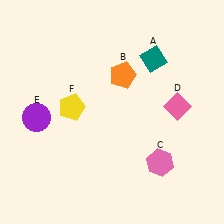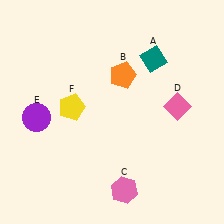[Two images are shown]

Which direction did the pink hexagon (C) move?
The pink hexagon (C) moved left.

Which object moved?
The pink hexagon (C) moved left.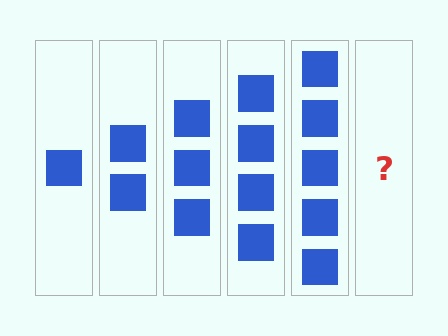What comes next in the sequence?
The next element should be 6 squares.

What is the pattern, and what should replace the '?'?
The pattern is that each step adds one more square. The '?' should be 6 squares.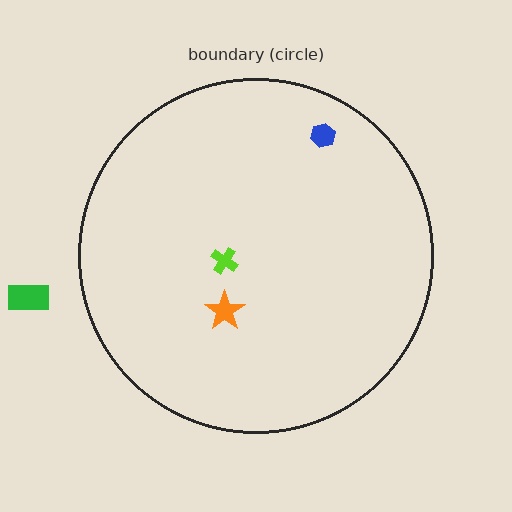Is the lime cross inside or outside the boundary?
Inside.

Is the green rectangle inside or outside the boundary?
Outside.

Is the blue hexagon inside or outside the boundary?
Inside.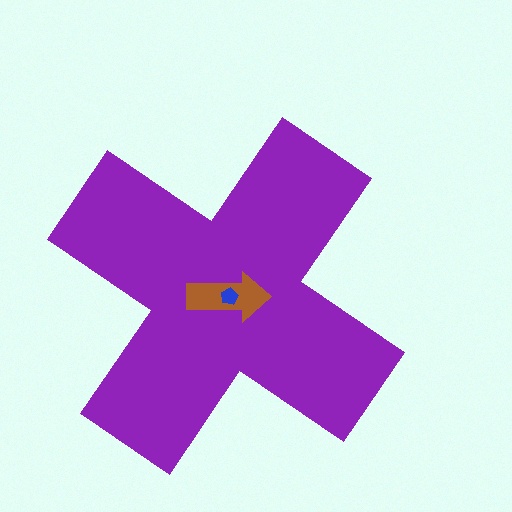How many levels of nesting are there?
3.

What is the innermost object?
The blue pentagon.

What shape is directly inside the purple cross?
The brown arrow.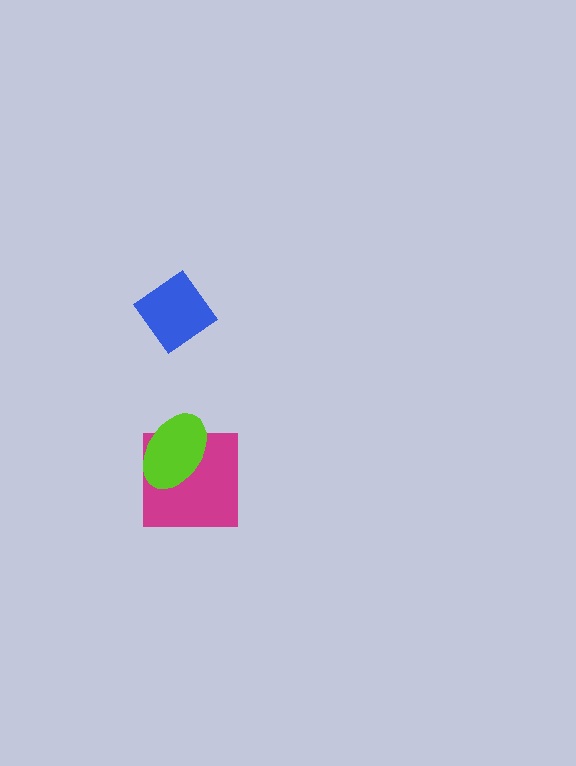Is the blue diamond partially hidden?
No, no other shape covers it.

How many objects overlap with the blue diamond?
0 objects overlap with the blue diamond.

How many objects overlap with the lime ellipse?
1 object overlaps with the lime ellipse.